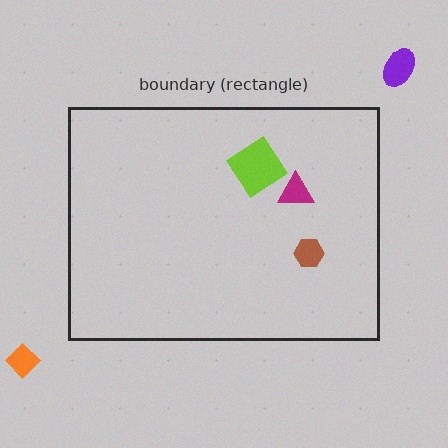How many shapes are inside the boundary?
3 inside, 2 outside.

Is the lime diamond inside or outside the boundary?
Inside.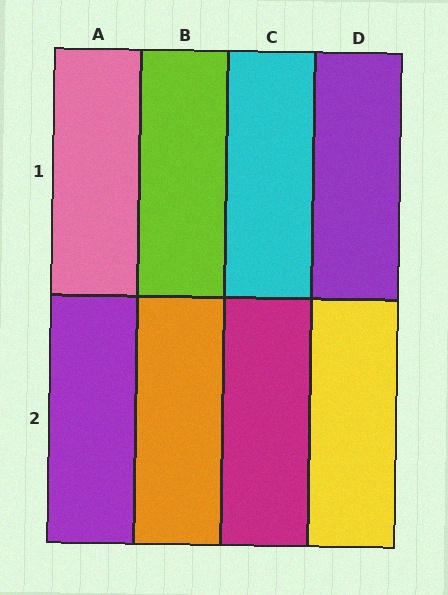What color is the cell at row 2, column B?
Orange.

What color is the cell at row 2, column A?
Purple.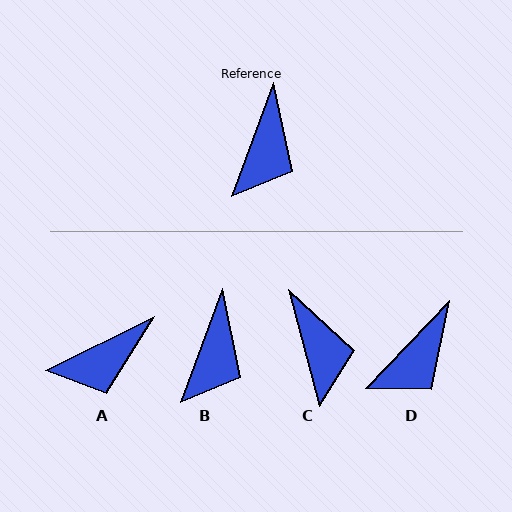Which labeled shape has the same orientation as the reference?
B.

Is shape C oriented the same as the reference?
No, it is off by about 35 degrees.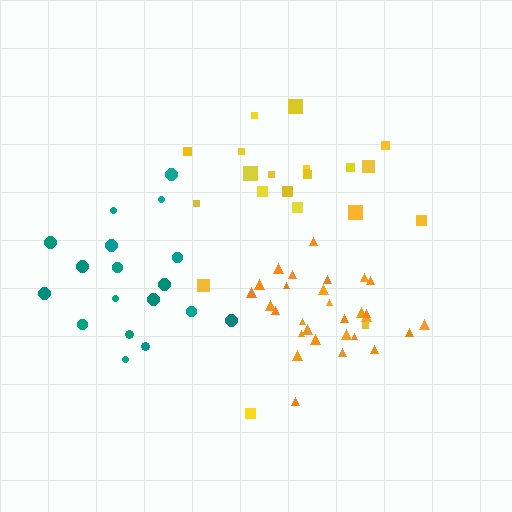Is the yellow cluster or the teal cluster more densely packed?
Teal.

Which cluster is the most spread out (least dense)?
Yellow.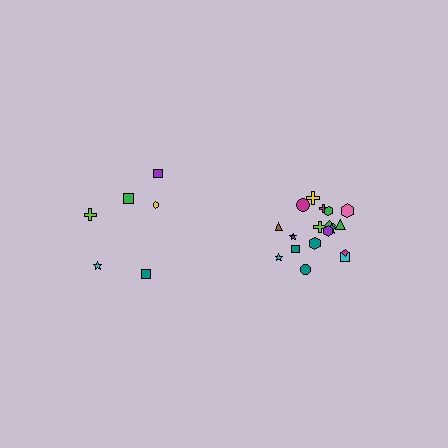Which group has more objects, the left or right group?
The right group.